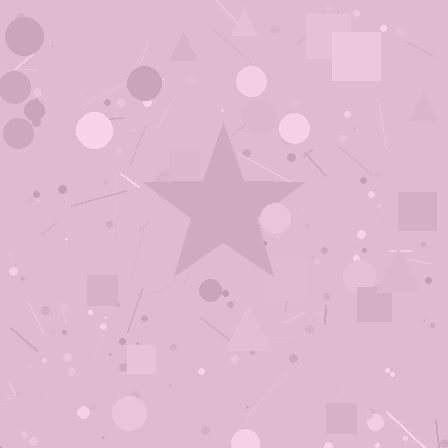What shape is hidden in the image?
A star is hidden in the image.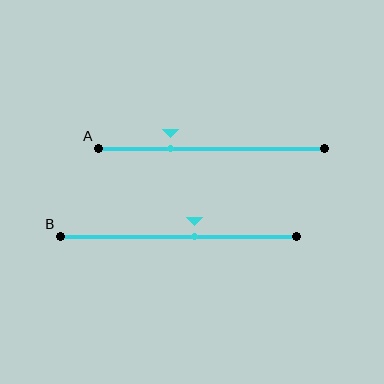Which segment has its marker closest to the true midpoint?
Segment B has its marker closest to the true midpoint.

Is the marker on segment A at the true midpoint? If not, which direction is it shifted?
No, the marker on segment A is shifted to the left by about 18% of the segment length.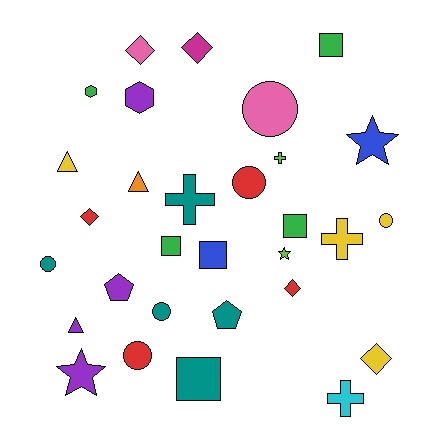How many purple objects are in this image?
There are 4 purple objects.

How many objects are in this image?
There are 30 objects.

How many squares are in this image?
There are 5 squares.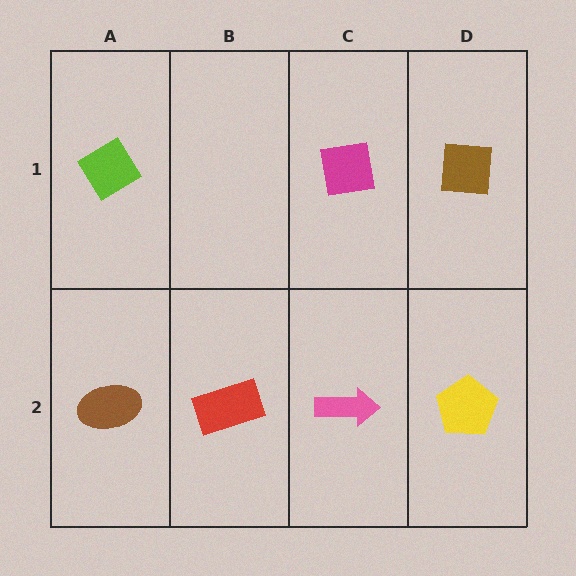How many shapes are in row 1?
3 shapes.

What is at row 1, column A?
A lime diamond.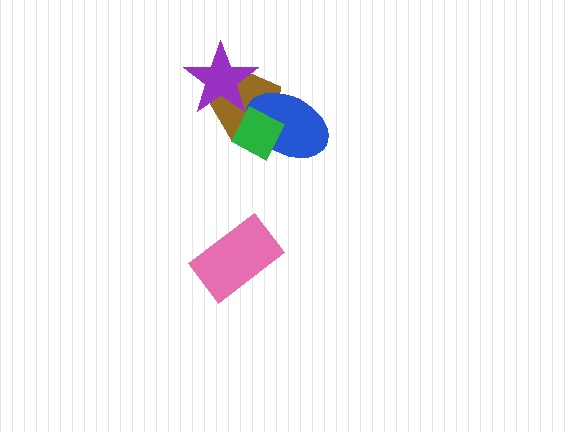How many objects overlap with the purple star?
1 object overlaps with the purple star.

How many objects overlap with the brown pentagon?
3 objects overlap with the brown pentagon.